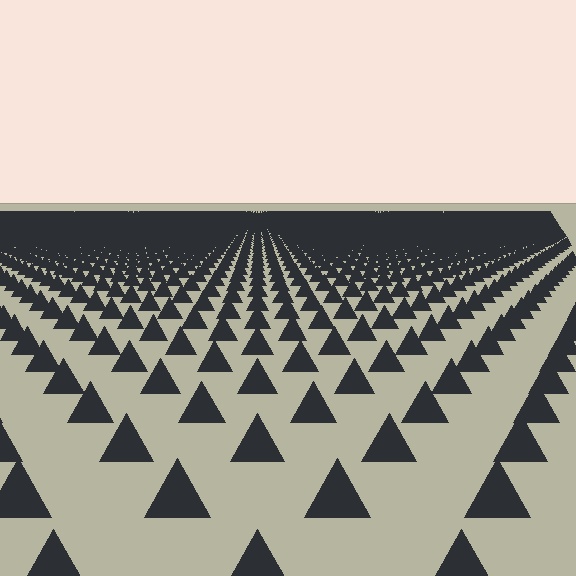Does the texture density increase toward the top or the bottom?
Density increases toward the top.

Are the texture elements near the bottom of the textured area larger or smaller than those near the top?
Larger. Near the bottom, elements are closer to the viewer and appear at a bigger on-screen size.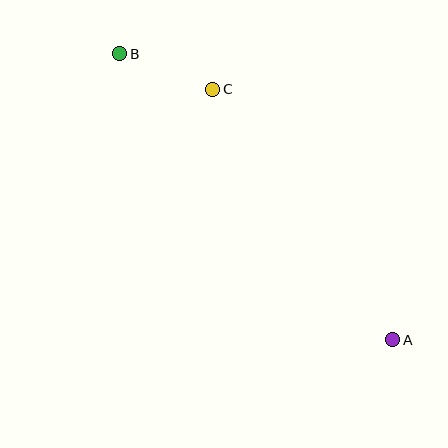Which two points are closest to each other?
Points B and C are closest to each other.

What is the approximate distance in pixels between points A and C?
The distance between A and C is approximately 308 pixels.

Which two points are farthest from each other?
Points A and B are farthest from each other.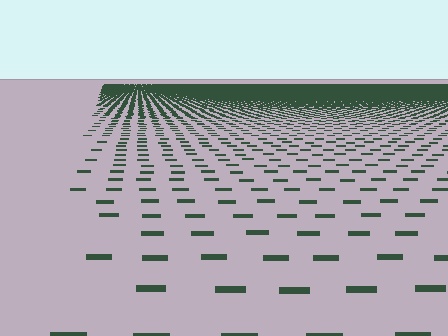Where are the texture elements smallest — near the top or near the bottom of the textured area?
Near the top.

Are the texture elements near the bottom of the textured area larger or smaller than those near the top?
Larger. Near the bottom, elements are closer to the viewer and appear at a bigger on-screen size.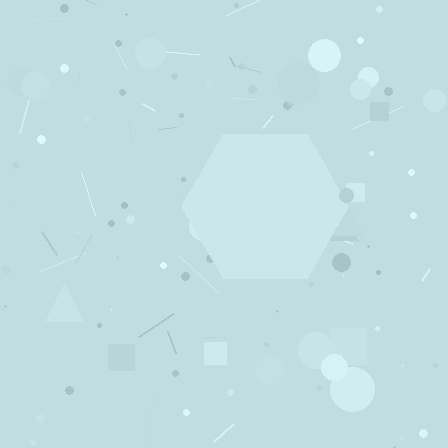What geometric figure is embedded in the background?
A hexagon is embedded in the background.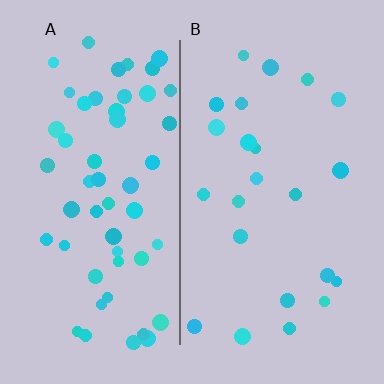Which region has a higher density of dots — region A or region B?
A (the left).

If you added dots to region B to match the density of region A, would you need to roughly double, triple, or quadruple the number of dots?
Approximately double.